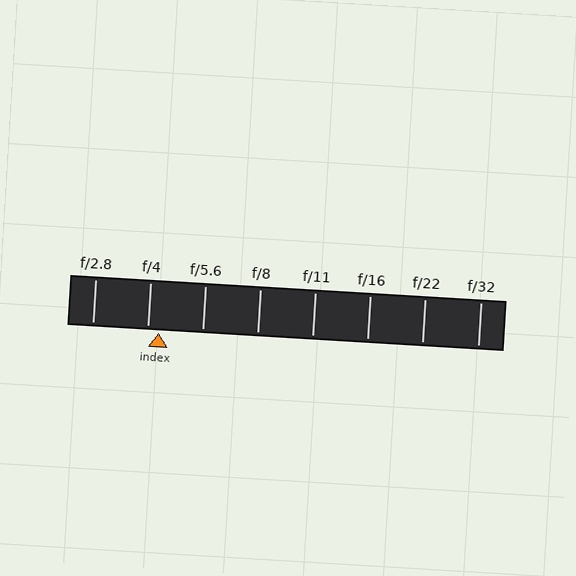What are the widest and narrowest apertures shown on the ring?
The widest aperture shown is f/2.8 and the narrowest is f/32.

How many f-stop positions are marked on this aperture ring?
There are 8 f-stop positions marked.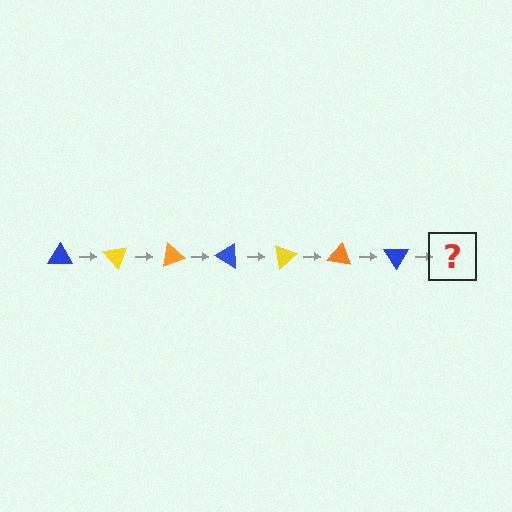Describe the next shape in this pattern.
It should be a yellow triangle, rotated 350 degrees from the start.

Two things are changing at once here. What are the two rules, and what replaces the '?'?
The two rules are that it rotates 50 degrees each step and the color cycles through blue, yellow, and orange. The '?' should be a yellow triangle, rotated 350 degrees from the start.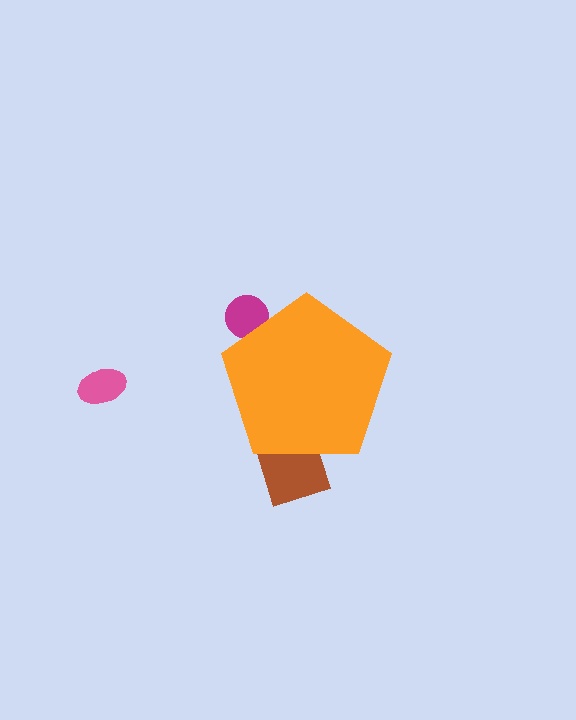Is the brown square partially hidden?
Yes, the brown square is partially hidden behind the orange pentagon.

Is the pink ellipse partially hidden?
No, the pink ellipse is fully visible.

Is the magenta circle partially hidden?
Yes, the magenta circle is partially hidden behind the orange pentagon.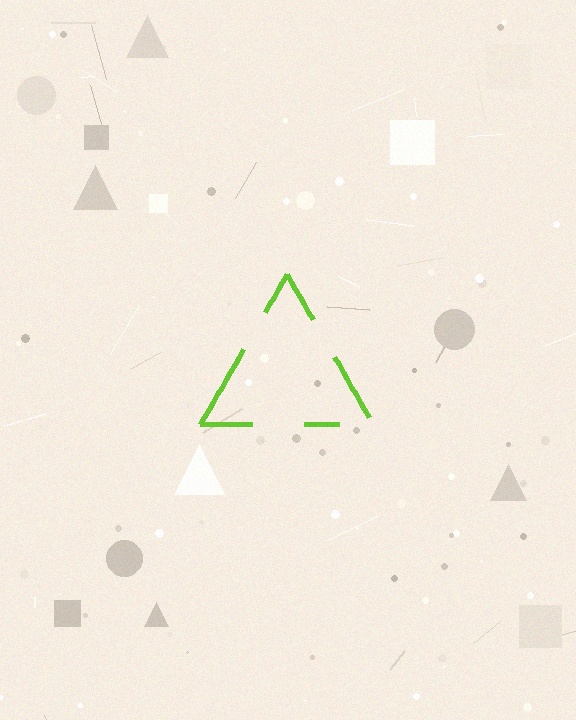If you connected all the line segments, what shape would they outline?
They would outline a triangle.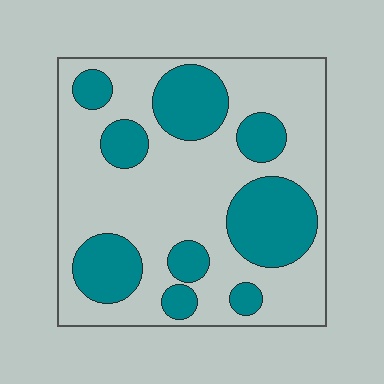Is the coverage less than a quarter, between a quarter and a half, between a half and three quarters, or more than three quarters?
Between a quarter and a half.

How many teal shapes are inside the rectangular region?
9.